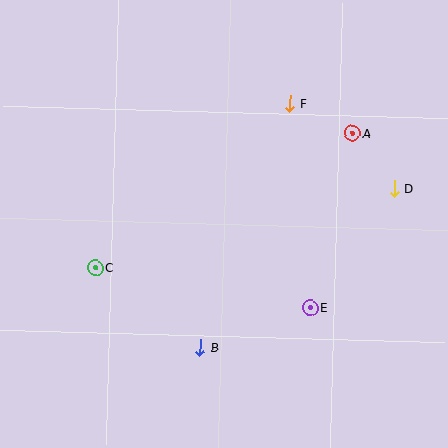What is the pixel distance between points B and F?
The distance between B and F is 260 pixels.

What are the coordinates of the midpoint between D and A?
The midpoint between D and A is at (373, 161).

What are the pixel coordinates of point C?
Point C is at (95, 268).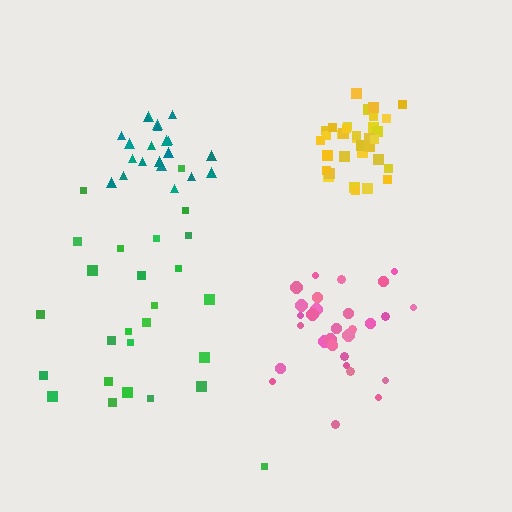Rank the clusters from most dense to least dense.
yellow, teal, pink, green.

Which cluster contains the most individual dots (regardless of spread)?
Yellow (34).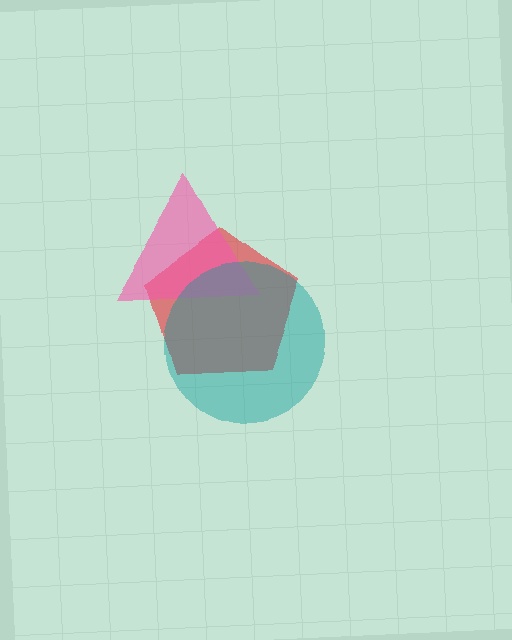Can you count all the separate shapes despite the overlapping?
Yes, there are 3 separate shapes.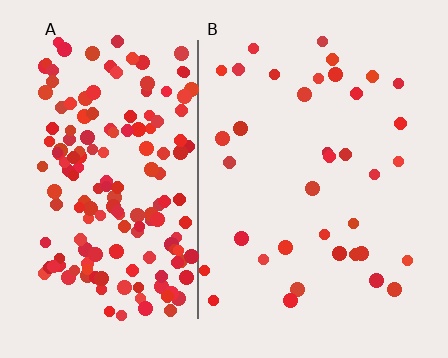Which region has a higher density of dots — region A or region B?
A (the left).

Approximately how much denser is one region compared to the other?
Approximately 4.8× — region A over region B.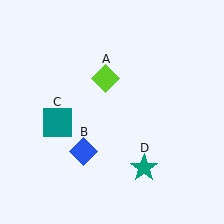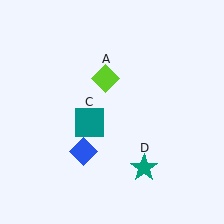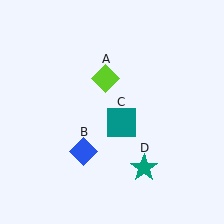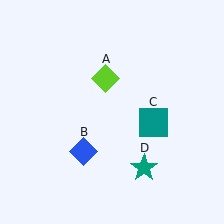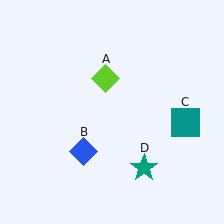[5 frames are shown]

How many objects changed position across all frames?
1 object changed position: teal square (object C).